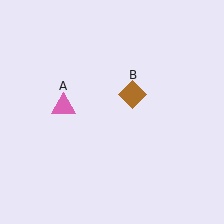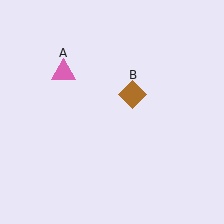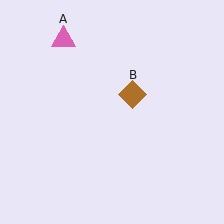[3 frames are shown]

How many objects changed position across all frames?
1 object changed position: pink triangle (object A).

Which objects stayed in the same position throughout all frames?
Brown diamond (object B) remained stationary.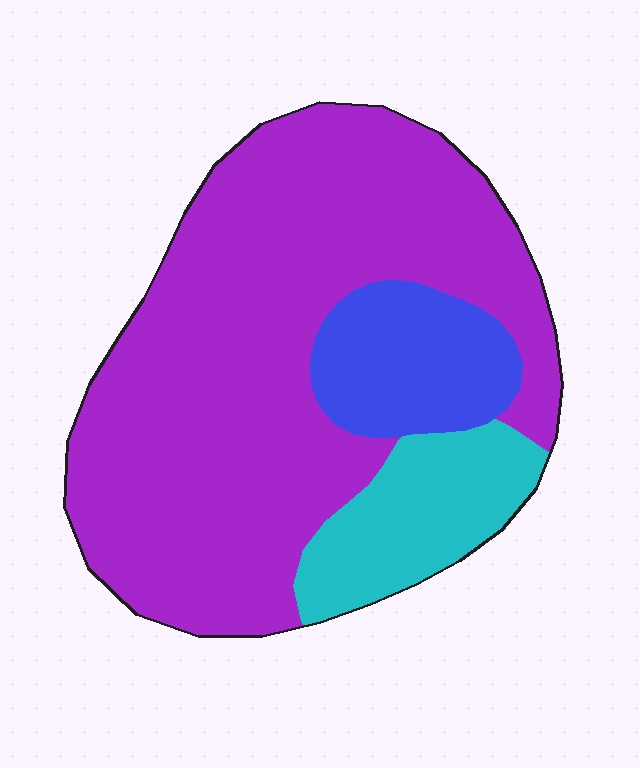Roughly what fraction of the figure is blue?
Blue covers about 15% of the figure.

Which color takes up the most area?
Purple, at roughly 70%.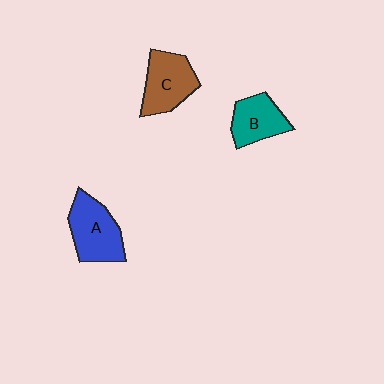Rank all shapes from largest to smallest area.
From largest to smallest: A (blue), C (brown), B (teal).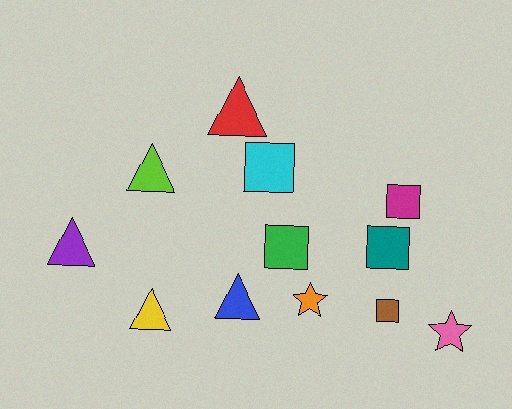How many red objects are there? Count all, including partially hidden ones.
There is 1 red object.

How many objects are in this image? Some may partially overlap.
There are 12 objects.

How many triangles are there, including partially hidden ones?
There are 5 triangles.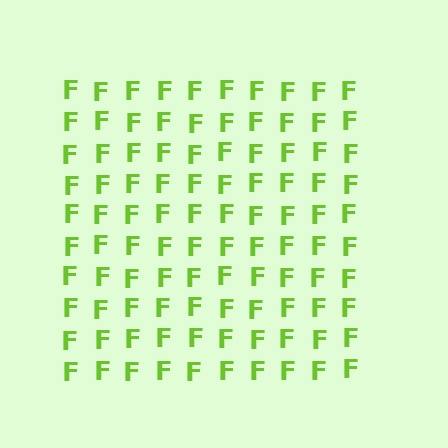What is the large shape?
The large shape is a square.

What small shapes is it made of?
It is made of small letter F's.